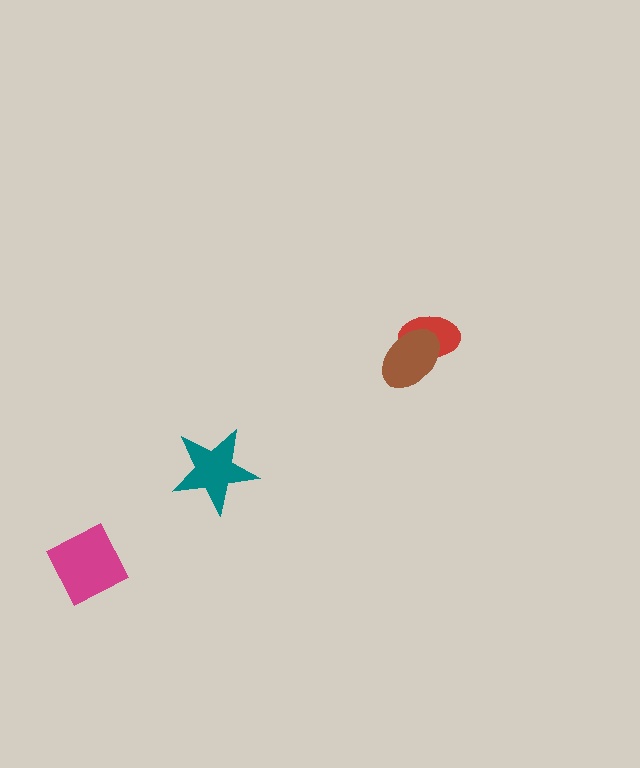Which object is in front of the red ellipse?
The brown ellipse is in front of the red ellipse.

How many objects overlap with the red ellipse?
1 object overlaps with the red ellipse.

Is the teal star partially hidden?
No, no other shape covers it.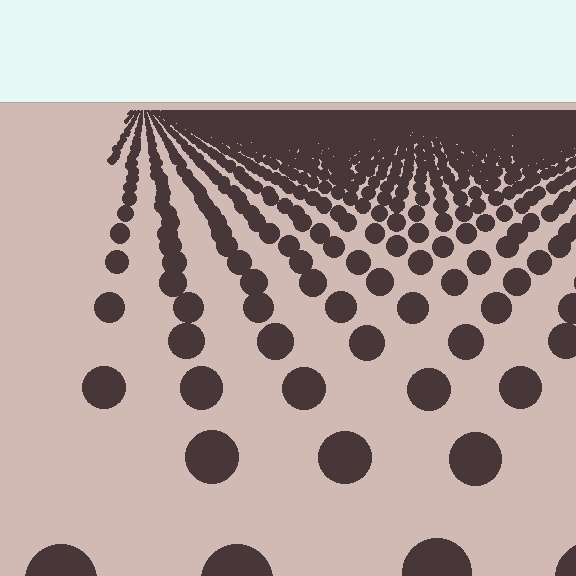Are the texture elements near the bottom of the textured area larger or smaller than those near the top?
Larger. Near the bottom, elements are closer to the viewer and appear at a bigger on-screen size.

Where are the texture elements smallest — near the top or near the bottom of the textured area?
Near the top.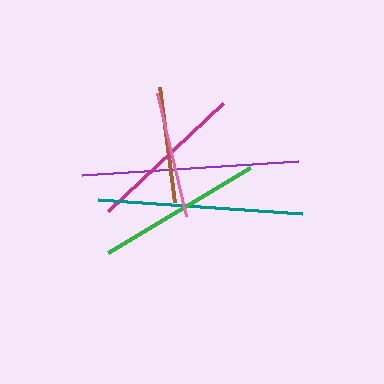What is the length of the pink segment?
The pink segment is approximately 126 pixels long.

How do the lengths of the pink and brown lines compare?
The pink and brown lines are approximately the same length.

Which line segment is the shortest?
The brown line is the shortest at approximately 115 pixels.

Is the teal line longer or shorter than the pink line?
The teal line is longer than the pink line.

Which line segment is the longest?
The purple line is the longest at approximately 217 pixels.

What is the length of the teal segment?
The teal segment is approximately 205 pixels long.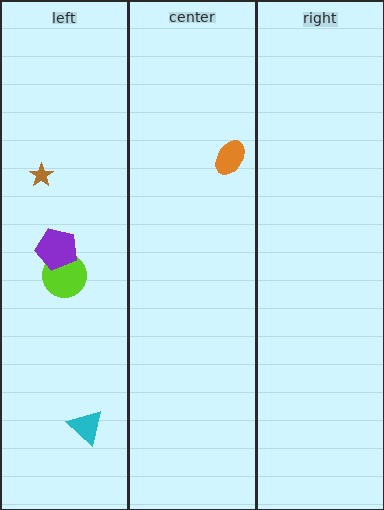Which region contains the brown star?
The left region.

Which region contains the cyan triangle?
The left region.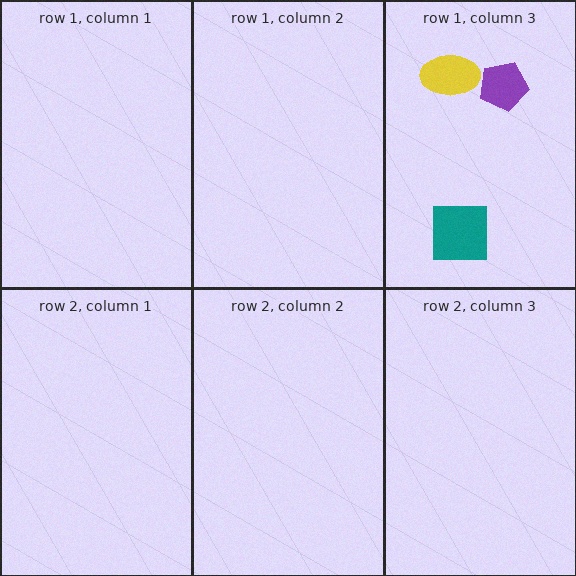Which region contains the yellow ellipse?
The row 1, column 3 region.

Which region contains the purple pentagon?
The row 1, column 3 region.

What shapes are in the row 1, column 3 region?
The teal square, the yellow ellipse, the purple pentagon.